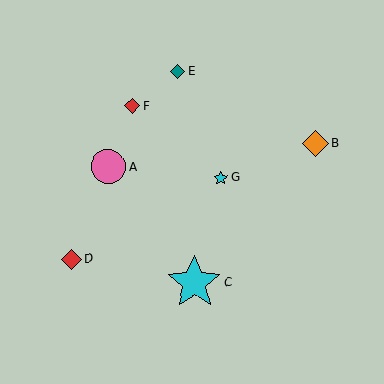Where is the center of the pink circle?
The center of the pink circle is at (109, 167).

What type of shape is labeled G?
Shape G is a cyan star.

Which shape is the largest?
The cyan star (labeled C) is the largest.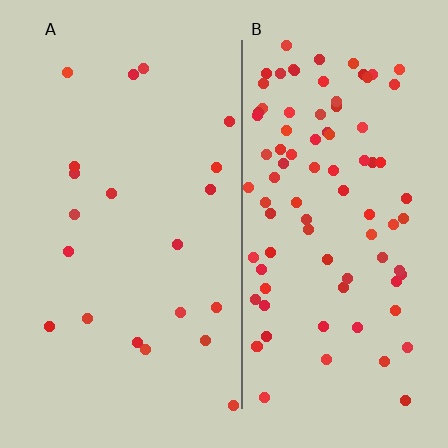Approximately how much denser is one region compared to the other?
Approximately 4.4× — region B over region A.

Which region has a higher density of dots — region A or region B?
B (the right).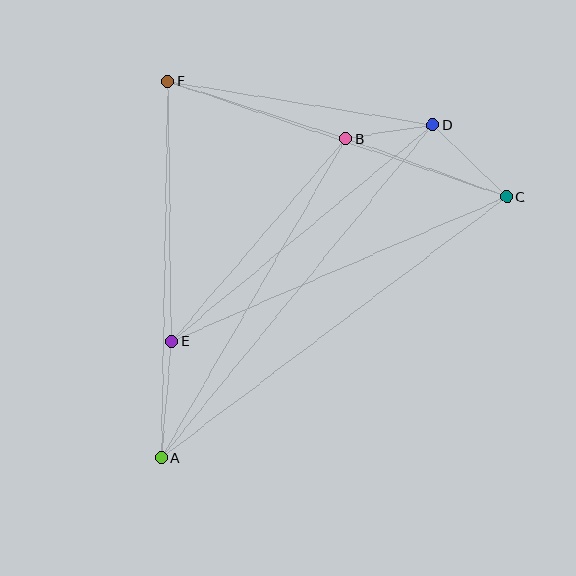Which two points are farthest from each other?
Points A and C are farthest from each other.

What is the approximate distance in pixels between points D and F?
The distance between D and F is approximately 269 pixels.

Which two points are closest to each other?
Points B and D are closest to each other.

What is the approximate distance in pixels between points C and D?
The distance between C and D is approximately 103 pixels.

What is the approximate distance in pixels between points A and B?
The distance between A and B is approximately 369 pixels.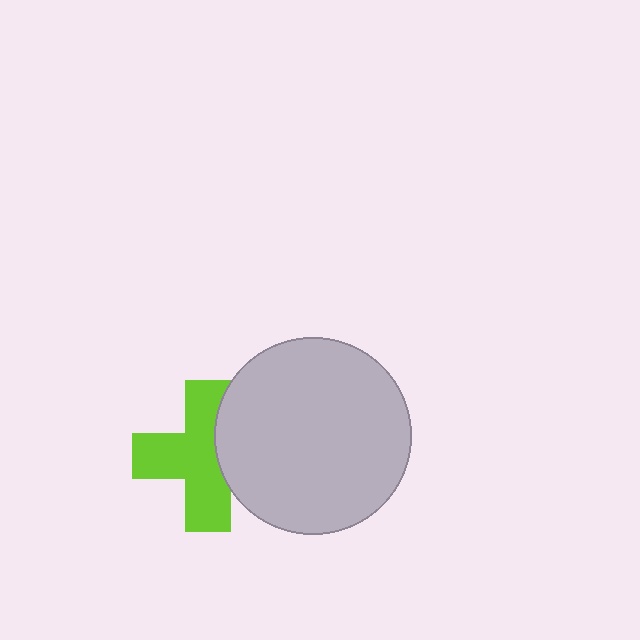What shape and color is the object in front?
The object in front is a light gray circle.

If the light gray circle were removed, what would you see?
You would see the complete lime cross.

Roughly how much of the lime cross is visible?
Most of it is visible (roughly 69%).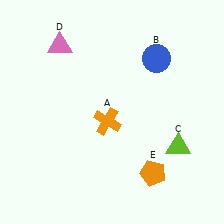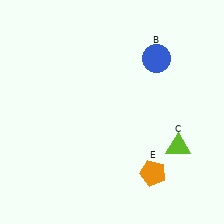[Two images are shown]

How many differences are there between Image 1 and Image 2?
There are 2 differences between the two images.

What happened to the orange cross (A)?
The orange cross (A) was removed in Image 2. It was in the bottom-left area of Image 1.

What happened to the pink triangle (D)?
The pink triangle (D) was removed in Image 2. It was in the top-left area of Image 1.